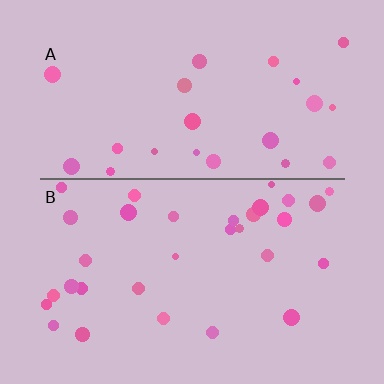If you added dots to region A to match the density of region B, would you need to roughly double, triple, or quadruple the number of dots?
Approximately double.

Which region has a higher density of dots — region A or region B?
B (the bottom).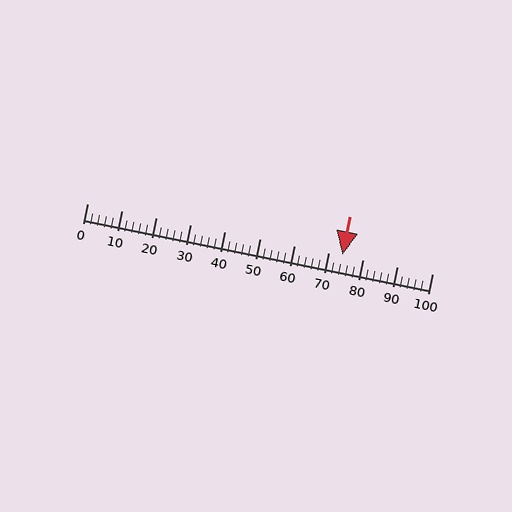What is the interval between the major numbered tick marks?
The major tick marks are spaced 10 units apart.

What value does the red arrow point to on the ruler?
The red arrow points to approximately 74.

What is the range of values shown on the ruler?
The ruler shows values from 0 to 100.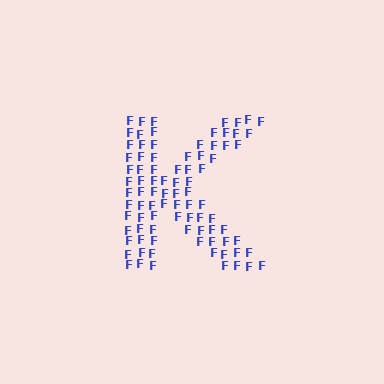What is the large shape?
The large shape is the letter K.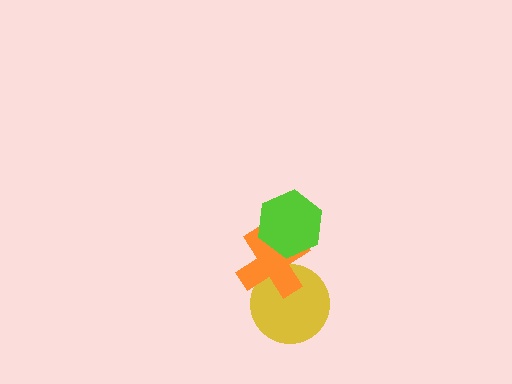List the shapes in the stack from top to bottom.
From top to bottom: the lime hexagon, the orange cross, the yellow circle.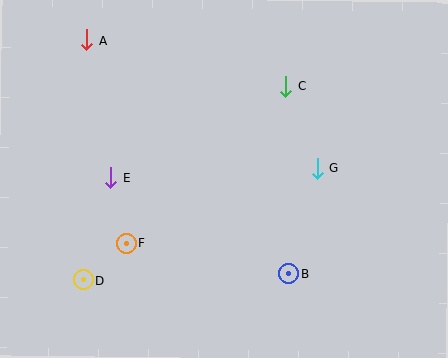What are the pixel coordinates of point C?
Point C is at (286, 86).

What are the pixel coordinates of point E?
Point E is at (111, 177).